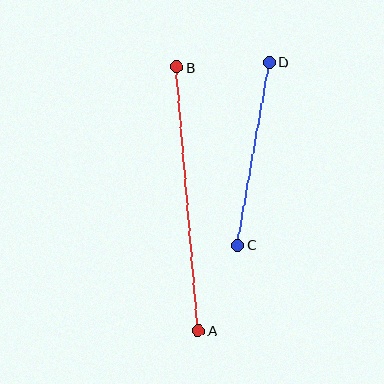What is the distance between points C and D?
The distance is approximately 186 pixels.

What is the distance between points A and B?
The distance is approximately 264 pixels.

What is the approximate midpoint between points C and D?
The midpoint is at approximately (253, 154) pixels.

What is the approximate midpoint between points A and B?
The midpoint is at approximately (188, 199) pixels.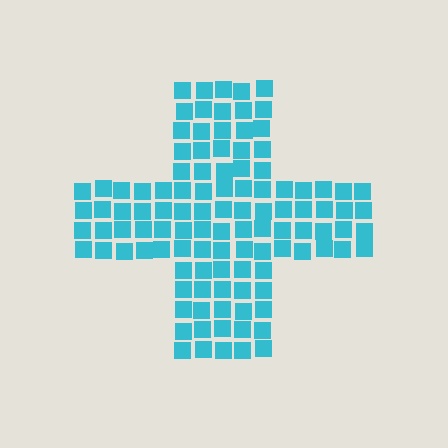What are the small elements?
The small elements are squares.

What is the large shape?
The large shape is a cross.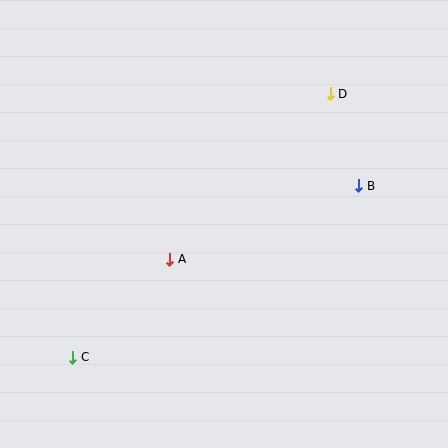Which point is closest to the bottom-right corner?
Point B is closest to the bottom-right corner.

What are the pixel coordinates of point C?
Point C is at (73, 357).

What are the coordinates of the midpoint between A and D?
The midpoint between A and D is at (250, 176).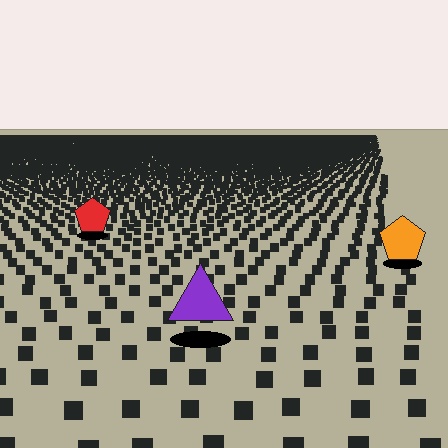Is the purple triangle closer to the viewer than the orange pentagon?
Yes. The purple triangle is closer — you can tell from the texture gradient: the ground texture is coarser near it.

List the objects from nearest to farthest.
From nearest to farthest: the purple triangle, the orange pentagon, the red pentagon.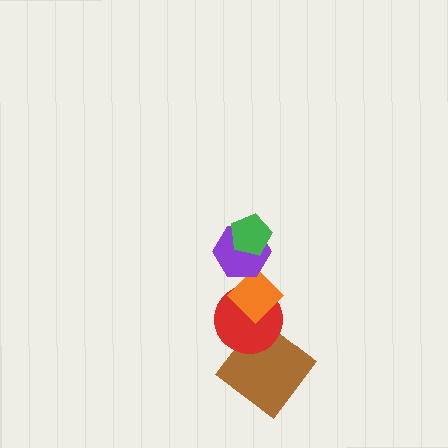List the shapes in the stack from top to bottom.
From top to bottom: the green pentagon, the purple hexagon, the orange diamond, the red circle, the brown diamond.